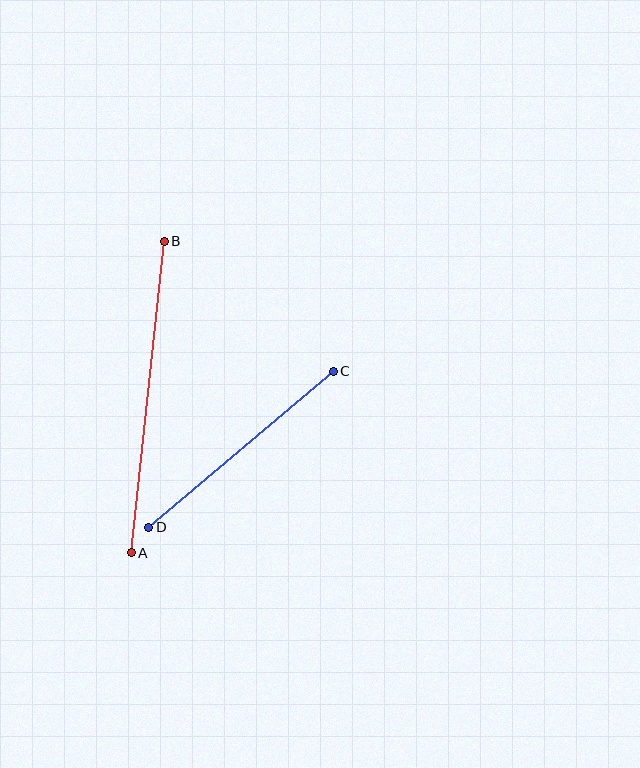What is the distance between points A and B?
The distance is approximately 313 pixels.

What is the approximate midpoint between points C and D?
The midpoint is at approximately (241, 449) pixels.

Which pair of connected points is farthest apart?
Points A and B are farthest apart.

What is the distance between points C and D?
The distance is approximately 242 pixels.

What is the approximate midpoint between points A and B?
The midpoint is at approximately (148, 397) pixels.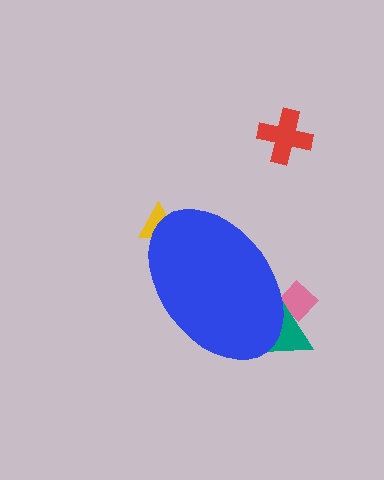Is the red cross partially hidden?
No, the red cross is fully visible.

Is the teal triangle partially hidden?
Yes, the teal triangle is partially hidden behind the blue ellipse.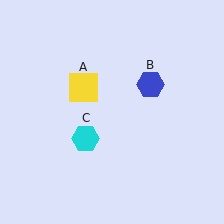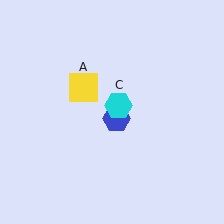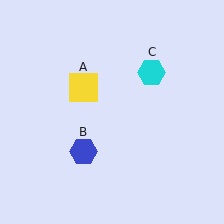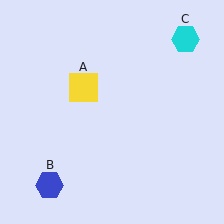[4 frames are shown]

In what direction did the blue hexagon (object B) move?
The blue hexagon (object B) moved down and to the left.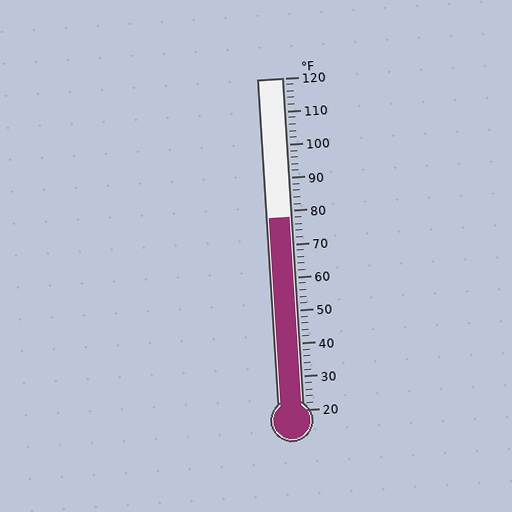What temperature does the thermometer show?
The thermometer shows approximately 78°F.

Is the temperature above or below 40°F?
The temperature is above 40°F.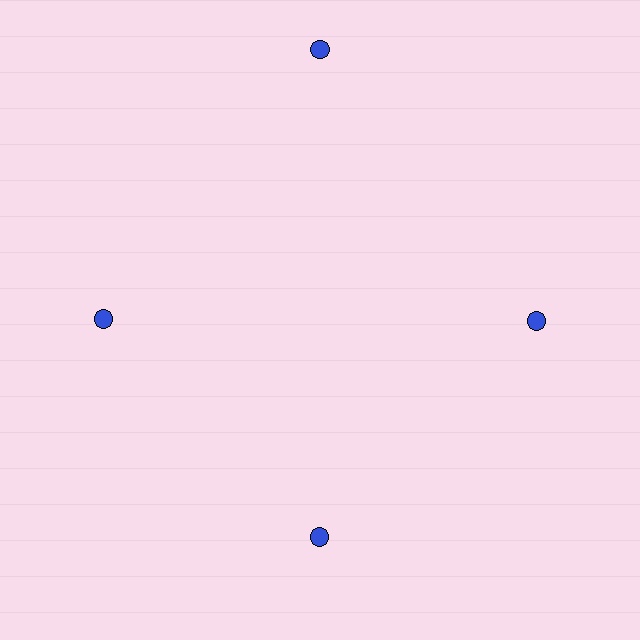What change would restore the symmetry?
The symmetry would be restored by moving it inward, back onto the ring so that all 4 circles sit at equal angles and equal distance from the center.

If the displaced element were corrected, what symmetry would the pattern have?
It would have 4-fold rotational symmetry — the pattern would map onto itself every 90 degrees.